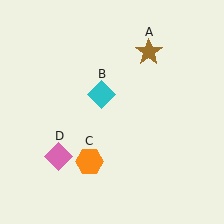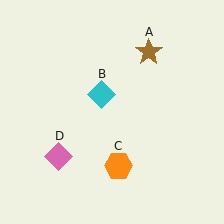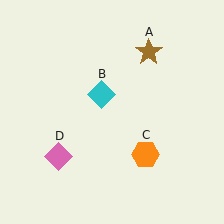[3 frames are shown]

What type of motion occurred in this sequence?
The orange hexagon (object C) rotated counterclockwise around the center of the scene.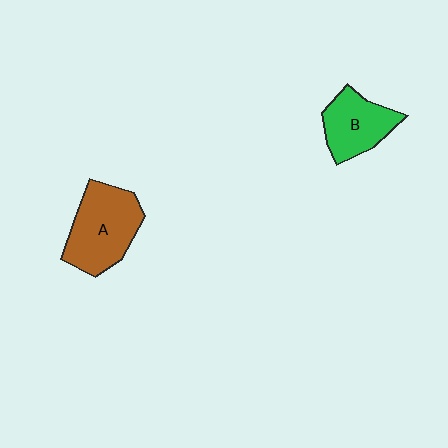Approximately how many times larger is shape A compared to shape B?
Approximately 1.4 times.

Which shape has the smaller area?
Shape B (green).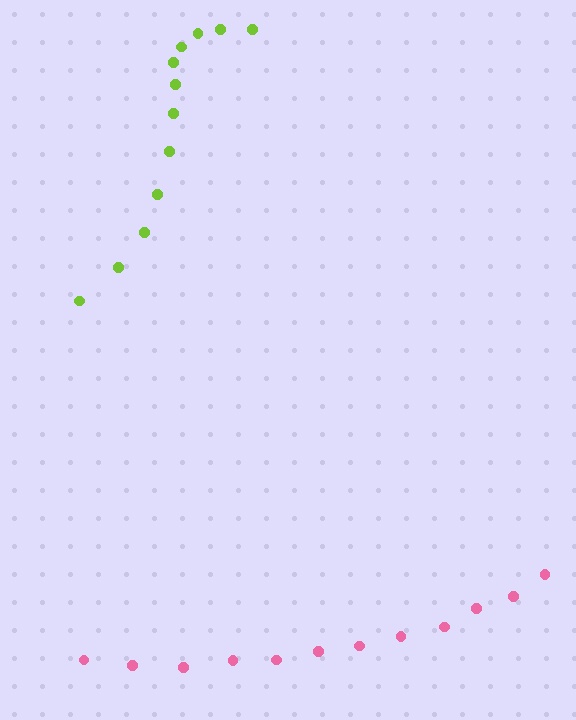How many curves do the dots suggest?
There are 2 distinct paths.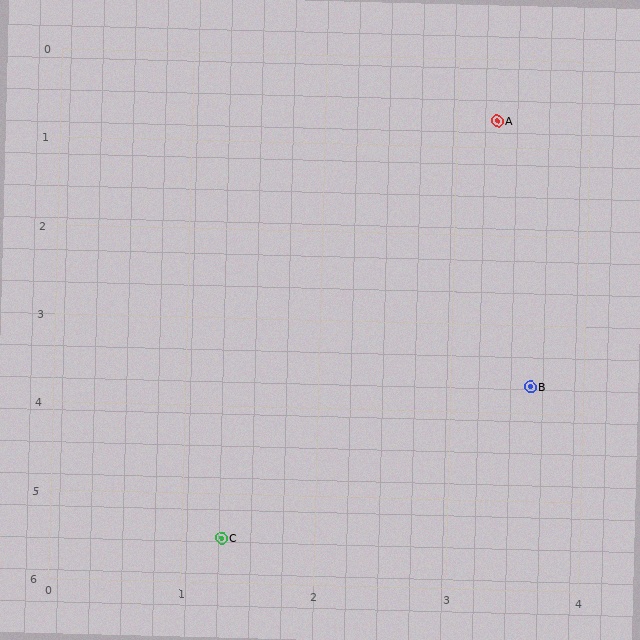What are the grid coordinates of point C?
Point C is at approximately (1.3, 5.5).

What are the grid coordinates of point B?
Point B is at approximately (3.6, 3.7).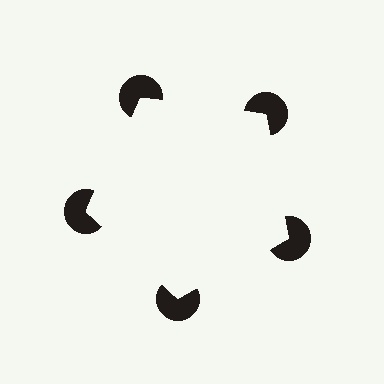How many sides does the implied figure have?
5 sides.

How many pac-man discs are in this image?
There are 5 — one at each vertex of the illusory pentagon.